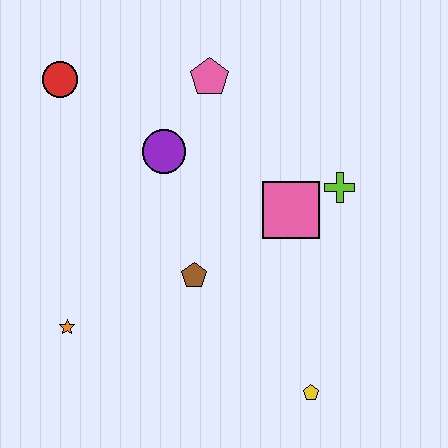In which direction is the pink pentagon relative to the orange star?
The pink pentagon is above the orange star.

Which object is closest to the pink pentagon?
The purple circle is closest to the pink pentagon.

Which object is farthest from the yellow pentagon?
The red circle is farthest from the yellow pentagon.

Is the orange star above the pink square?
No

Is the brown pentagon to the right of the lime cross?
No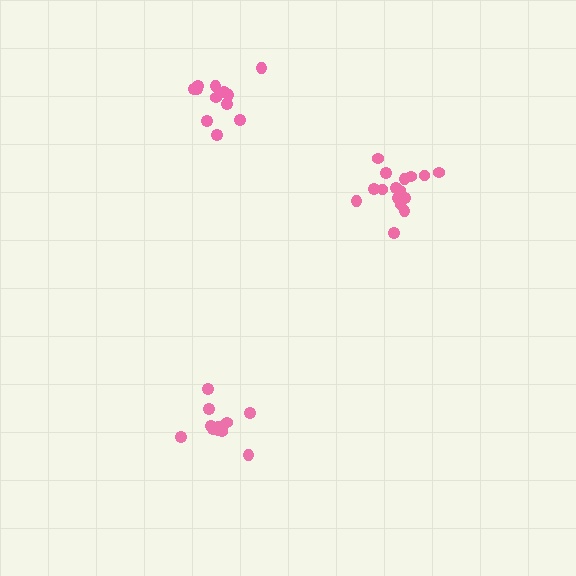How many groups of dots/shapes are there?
There are 3 groups.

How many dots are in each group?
Group 1: 12 dots, Group 2: 12 dots, Group 3: 16 dots (40 total).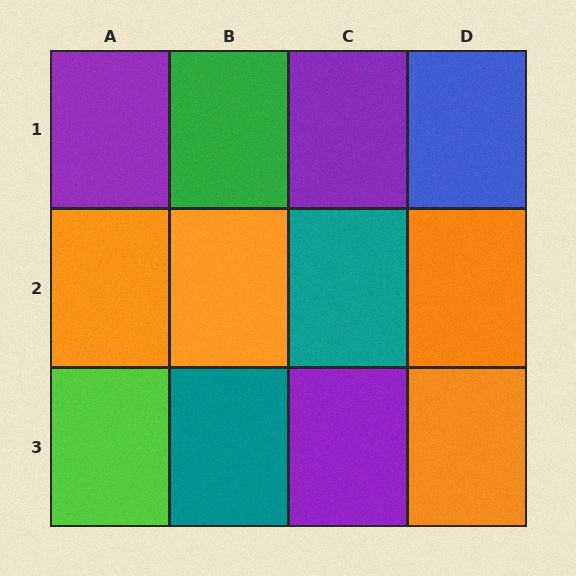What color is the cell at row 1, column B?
Green.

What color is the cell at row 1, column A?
Purple.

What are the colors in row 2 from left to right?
Orange, orange, teal, orange.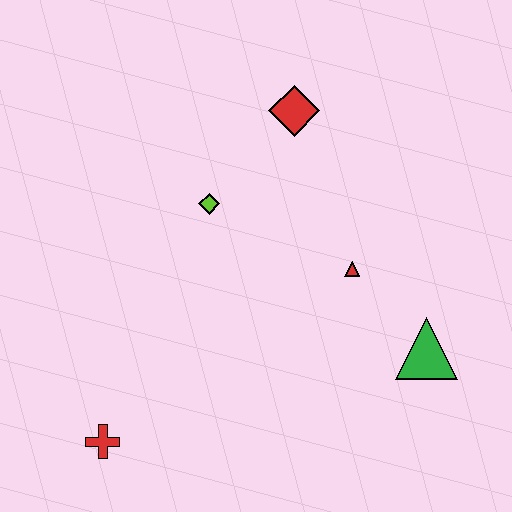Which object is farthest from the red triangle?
The red cross is farthest from the red triangle.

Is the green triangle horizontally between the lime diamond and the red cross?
No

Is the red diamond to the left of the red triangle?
Yes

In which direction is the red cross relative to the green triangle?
The red cross is to the left of the green triangle.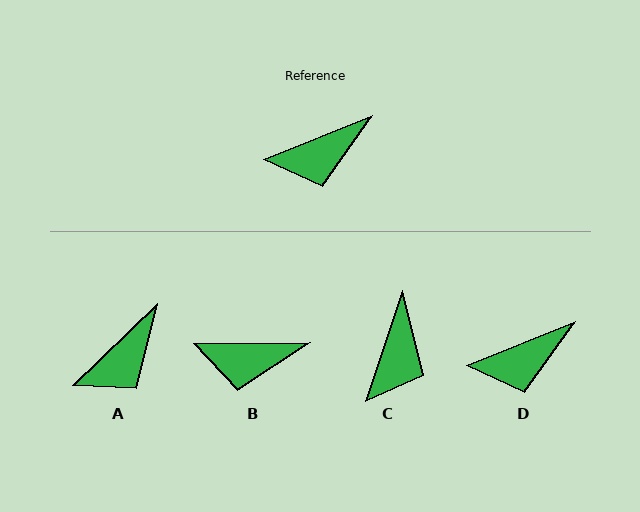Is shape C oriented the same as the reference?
No, it is off by about 49 degrees.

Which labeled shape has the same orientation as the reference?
D.